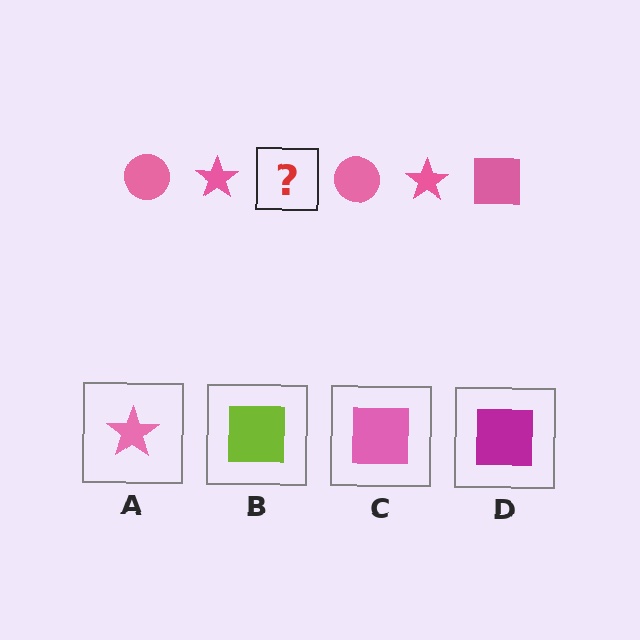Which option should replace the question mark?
Option C.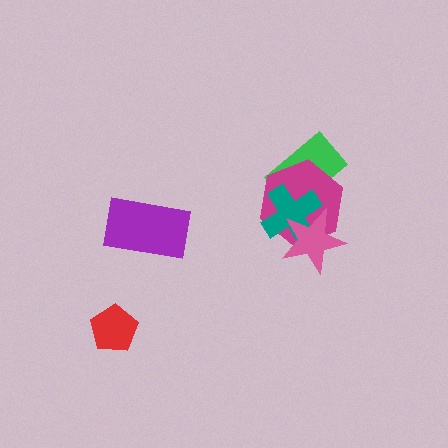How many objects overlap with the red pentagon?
0 objects overlap with the red pentagon.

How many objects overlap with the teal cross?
3 objects overlap with the teal cross.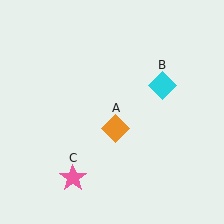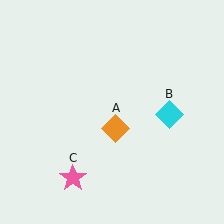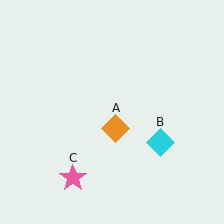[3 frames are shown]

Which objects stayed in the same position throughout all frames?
Orange diamond (object A) and pink star (object C) remained stationary.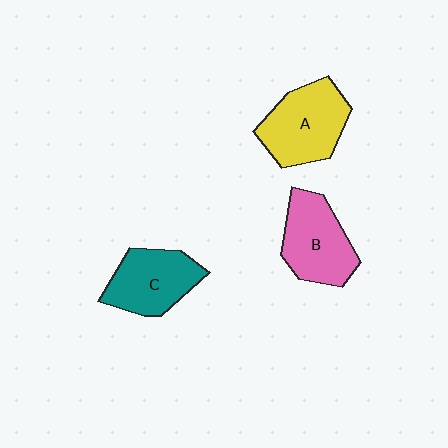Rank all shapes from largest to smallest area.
From largest to smallest: A (yellow), B (pink), C (teal).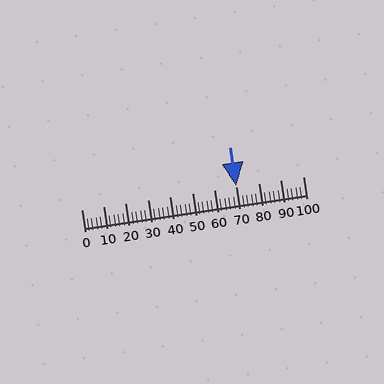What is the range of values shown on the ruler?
The ruler shows values from 0 to 100.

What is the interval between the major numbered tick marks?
The major tick marks are spaced 10 units apart.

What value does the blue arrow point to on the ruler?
The blue arrow points to approximately 70.